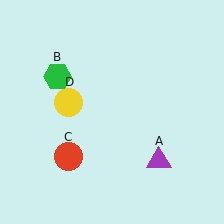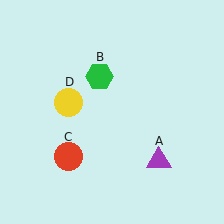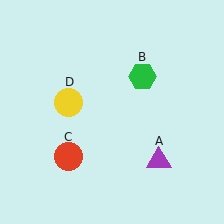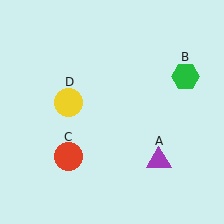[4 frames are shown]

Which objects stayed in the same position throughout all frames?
Purple triangle (object A) and red circle (object C) and yellow circle (object D) remained stationary.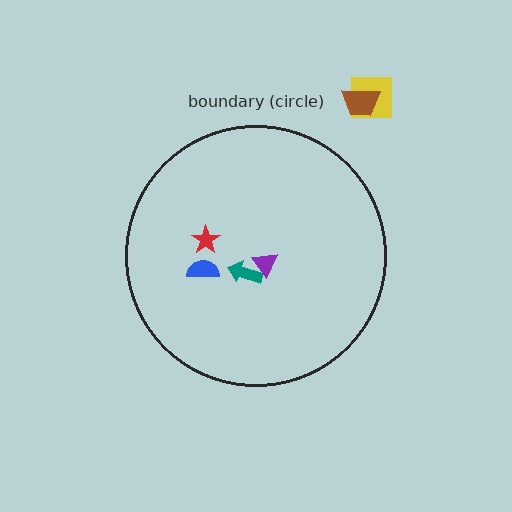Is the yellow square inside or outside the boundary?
Outside.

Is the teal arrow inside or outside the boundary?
Inside.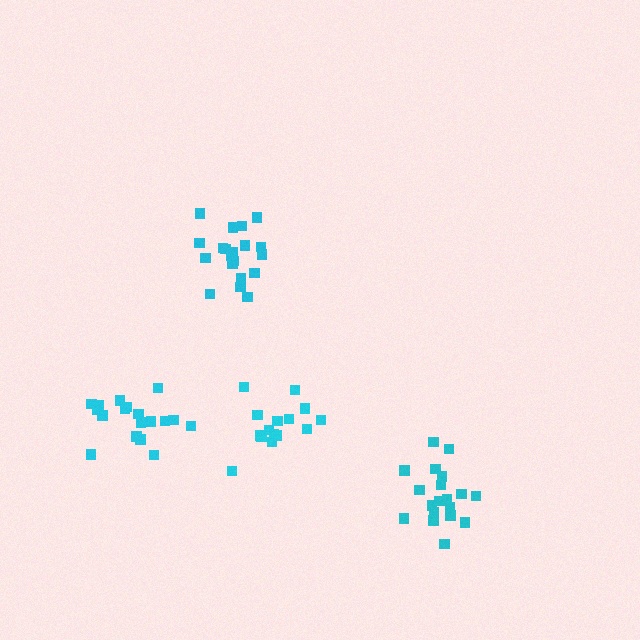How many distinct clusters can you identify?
There are 4 distinct clusters.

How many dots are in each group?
Group 1: 20 dots, Group 2: 20 dots, Group 3: 15 dots, Group 4: 18 dots (73 total).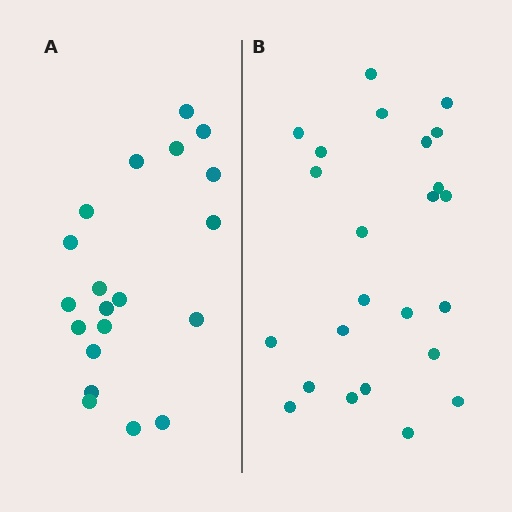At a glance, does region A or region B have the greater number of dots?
Region B (the right region) has more dots.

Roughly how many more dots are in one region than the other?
Region B has about 4 more dots than region A.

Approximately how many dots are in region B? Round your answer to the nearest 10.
About 20 dots. (The exact count is 24, which rounds to 20.)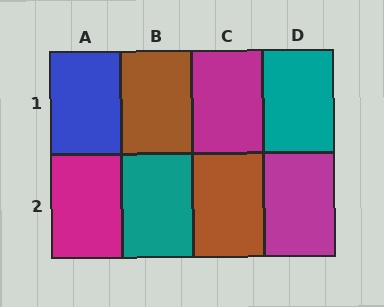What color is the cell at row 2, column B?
Teal.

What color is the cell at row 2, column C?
Brown.